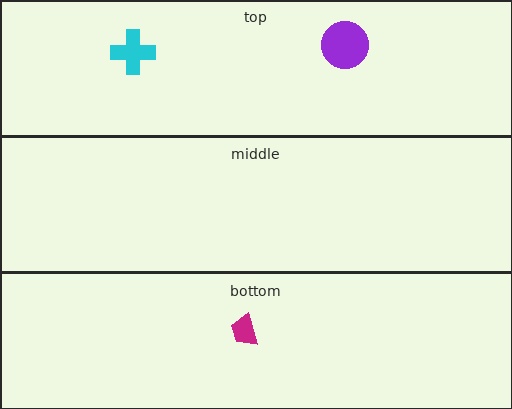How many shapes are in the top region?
2.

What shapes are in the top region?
The cyan cross, the purple circle.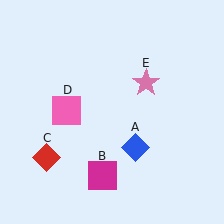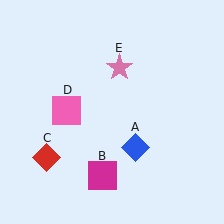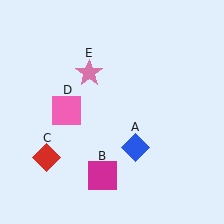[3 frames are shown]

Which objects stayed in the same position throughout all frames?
Blue diamond (object A) and magenta square (object B) and red diamond (object C) and pink square (object D) remained stationary.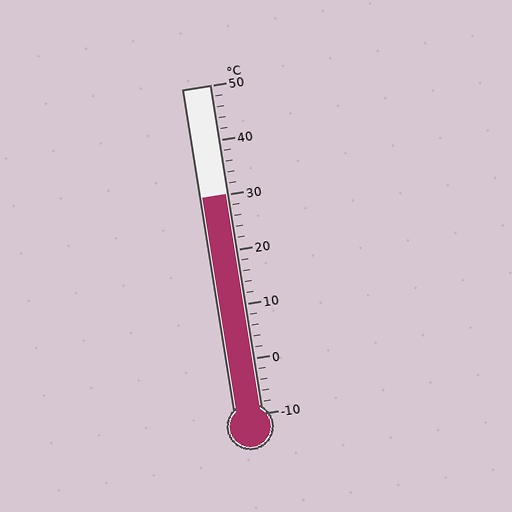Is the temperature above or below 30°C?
The temperature is at 30°C.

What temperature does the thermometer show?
The thermometer shows approximately 30°C.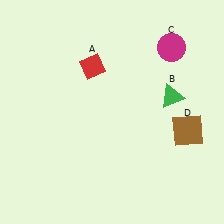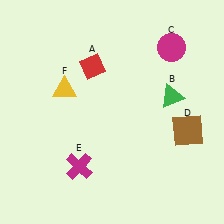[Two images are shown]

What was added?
A magenta cross (E), a yellow triangle (F) were added in Image 2.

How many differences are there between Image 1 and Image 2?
There are 2 differences between the two images.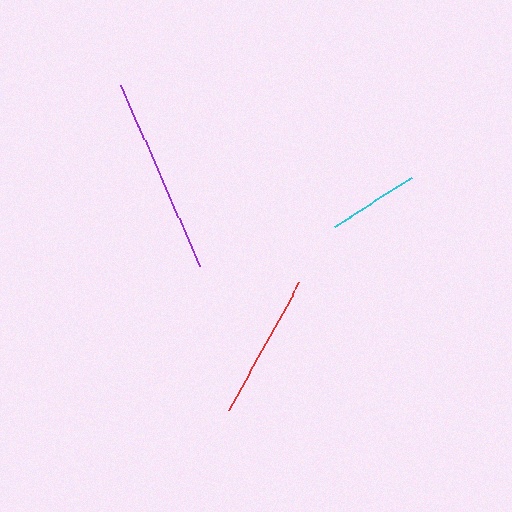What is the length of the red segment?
The red segment is approximately 146 pixels long.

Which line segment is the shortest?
The cyan line is the shortest at approximately 91 pixels.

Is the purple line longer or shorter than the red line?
The purple line is longer than the red line.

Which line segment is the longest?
The purple line is the longest at approximately 198 pixels.